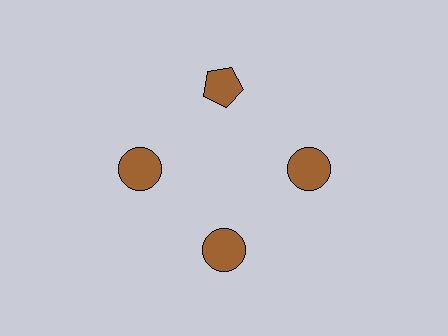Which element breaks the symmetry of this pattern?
The brown pentagon at roughly the 12 o'clock position breaks the symmetry. All other shapes are brown circles.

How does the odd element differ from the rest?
It has a different shape: pentagon instead of circle.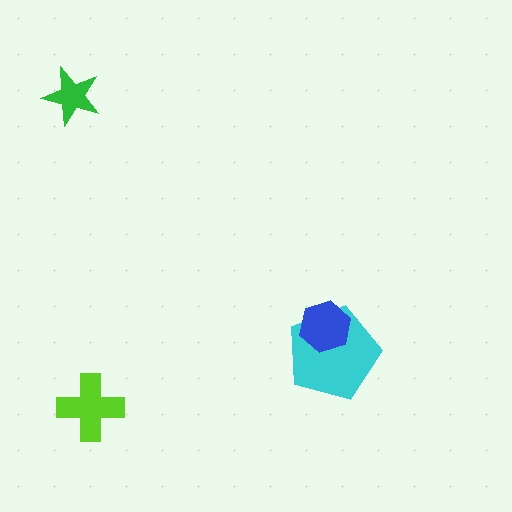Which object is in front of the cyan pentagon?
The blue hexagon is in front of the cyan pentagon.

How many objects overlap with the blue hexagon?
1 object overlaps with the blue hexagon.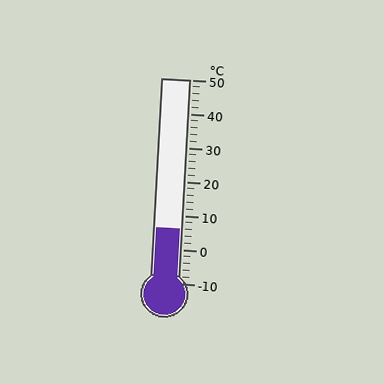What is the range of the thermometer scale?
The thermometer scale ranges from -10°C to 50°C.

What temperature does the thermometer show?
The thermometer shows approximately 6°C.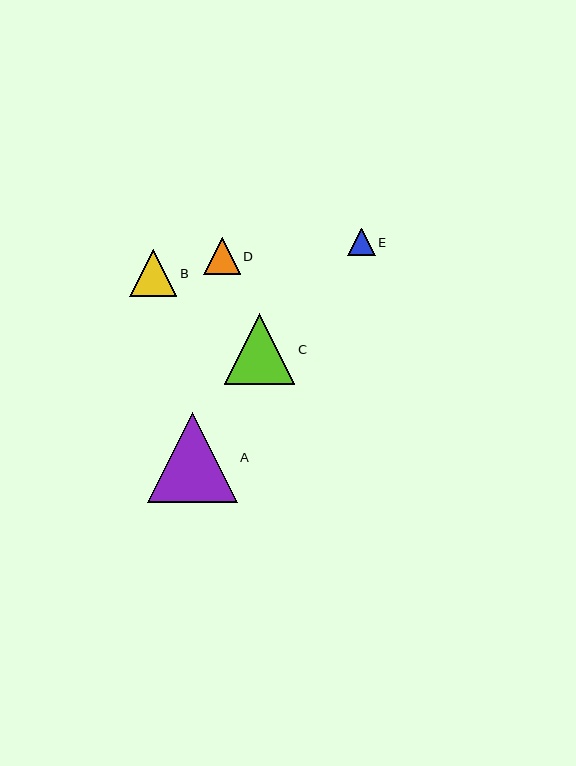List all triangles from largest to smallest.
From largest to smallest: A, C, B, D, E.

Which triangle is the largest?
Triangle A is the largest with a size of approximately 90 pixels.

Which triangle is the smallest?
Triangle E is the smallest with a size of approximately 28 pixels.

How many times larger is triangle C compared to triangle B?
Triangle C is approximately 1.5 times the size of triangle B.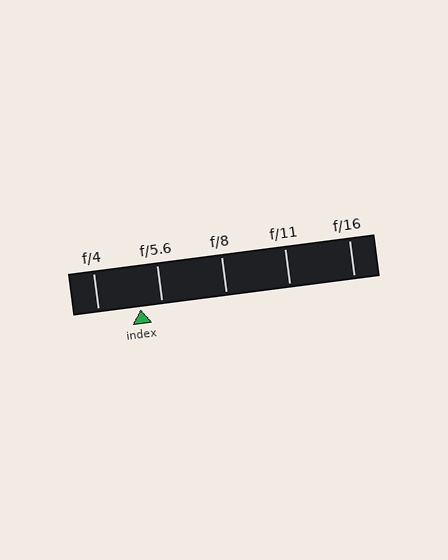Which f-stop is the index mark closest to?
The index mark is closest to f/5.6.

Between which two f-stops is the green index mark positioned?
The index mark is between f/4 and f/5.6.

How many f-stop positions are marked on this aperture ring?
There are 5 f-stop positions marked.